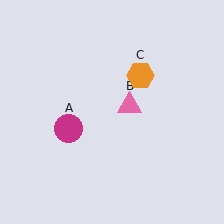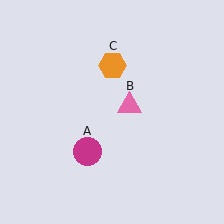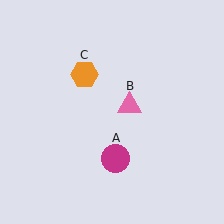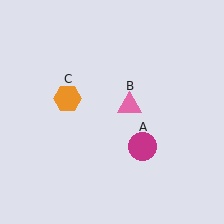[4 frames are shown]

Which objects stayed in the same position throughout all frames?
Pink triangle (object B) remained stationary.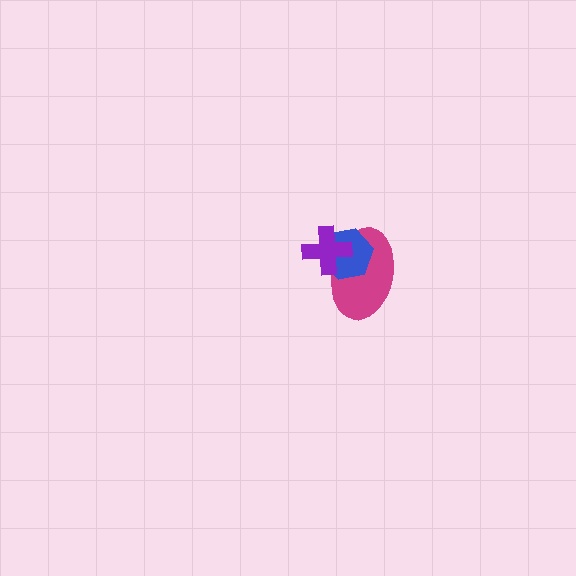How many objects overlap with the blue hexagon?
2 objects overlap with the blue hexagon.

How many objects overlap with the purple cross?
2 objects overlap with the purple cross.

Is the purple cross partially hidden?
No, no other shape covers it.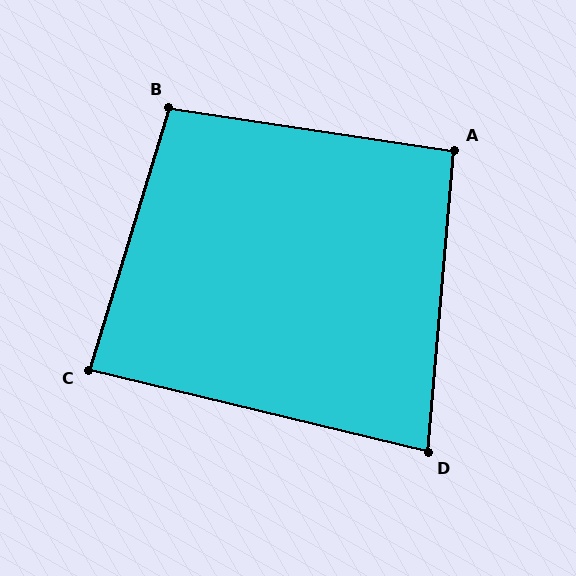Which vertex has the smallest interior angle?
D, at approximately 81 degrees.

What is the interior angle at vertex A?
Approximately 93 degrees (approximately right).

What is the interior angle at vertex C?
Approximately 87 degrees (approximately right).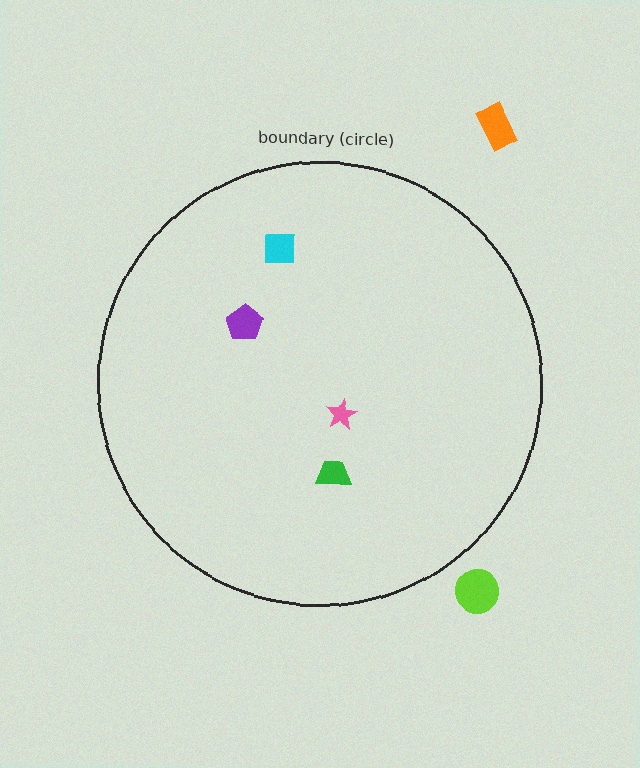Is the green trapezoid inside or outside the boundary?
Inside.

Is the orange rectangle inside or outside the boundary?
Outside.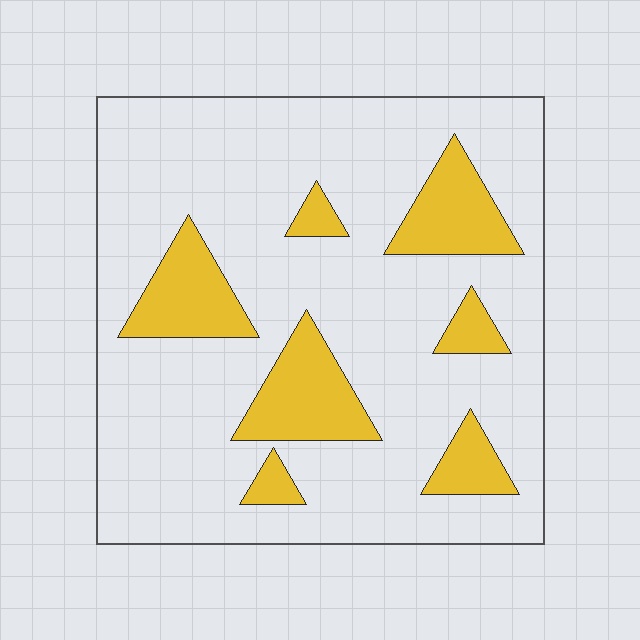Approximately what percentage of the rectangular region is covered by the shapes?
Approximately 20%.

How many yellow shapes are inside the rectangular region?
7.